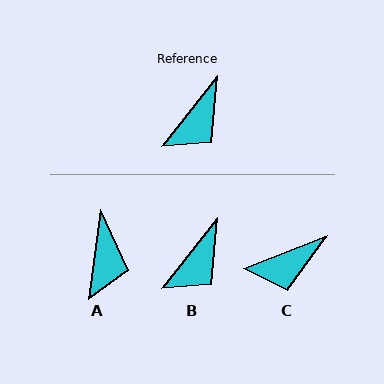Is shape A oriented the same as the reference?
No, it is off by about 30 degrees.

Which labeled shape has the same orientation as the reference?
B.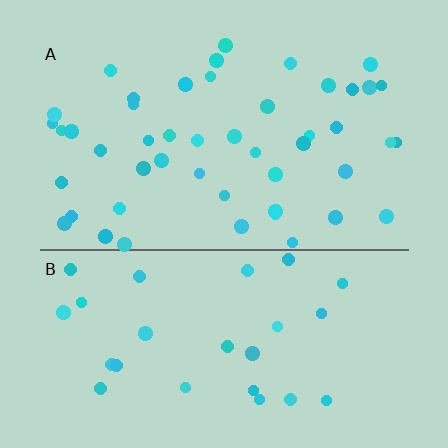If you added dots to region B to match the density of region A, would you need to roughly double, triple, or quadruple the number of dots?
Approximately double.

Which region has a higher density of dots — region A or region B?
A (the top).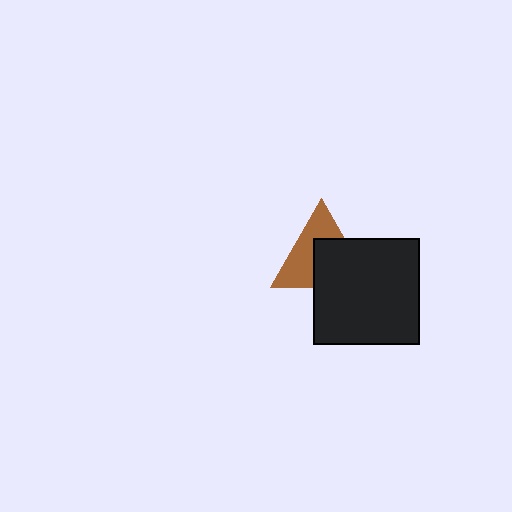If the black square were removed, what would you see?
You would see the complete brown triangle.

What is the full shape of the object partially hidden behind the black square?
The partially hidden object is a brown triangle.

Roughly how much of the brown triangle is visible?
About half of it is visible (roughly 51%).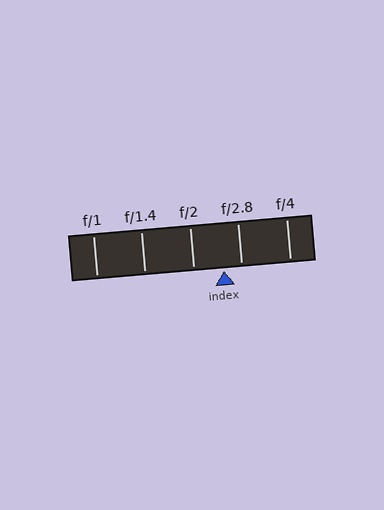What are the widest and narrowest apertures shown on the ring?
The widest aperture shown is f/1 and the narrowest is f/4.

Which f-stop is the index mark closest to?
The index mark is closest to f/2.8.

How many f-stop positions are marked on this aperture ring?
There are 5 f-stop positions marked.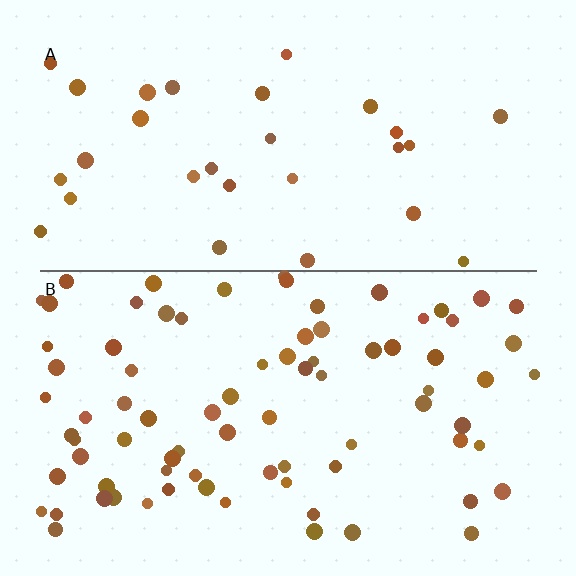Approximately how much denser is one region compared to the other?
Approximately 2.7× — region B over region A.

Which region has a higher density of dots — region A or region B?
B (the bottom).